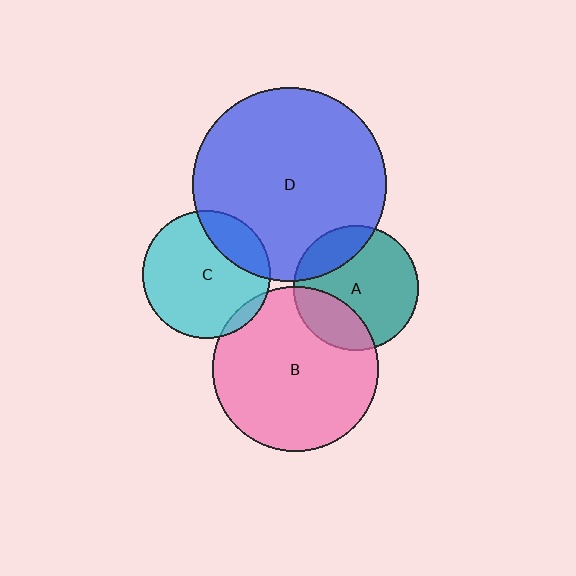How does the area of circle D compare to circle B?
Approximately 1.4 times.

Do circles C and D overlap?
Yes.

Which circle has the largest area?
Circle D (blue).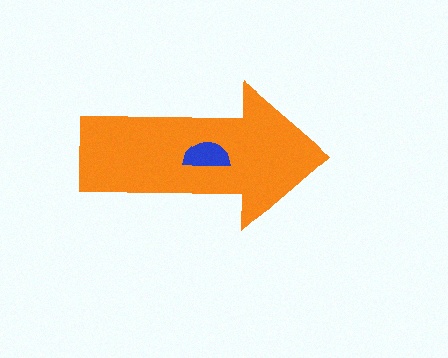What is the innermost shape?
The blue semicircle.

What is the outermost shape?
The orange arrow.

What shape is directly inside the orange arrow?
The blue semicircle.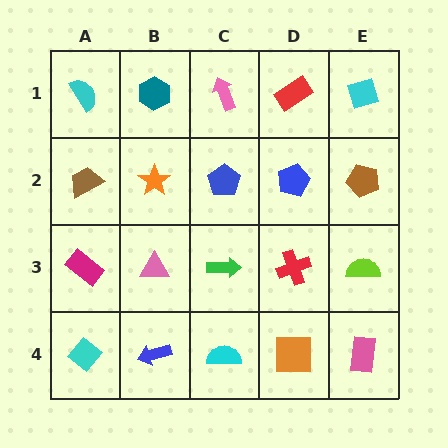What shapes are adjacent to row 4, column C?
A green arrow (row 3, column C), a blue arrow (row 4, column B), an orange square (row 4, column D).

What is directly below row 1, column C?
A blue pentagon.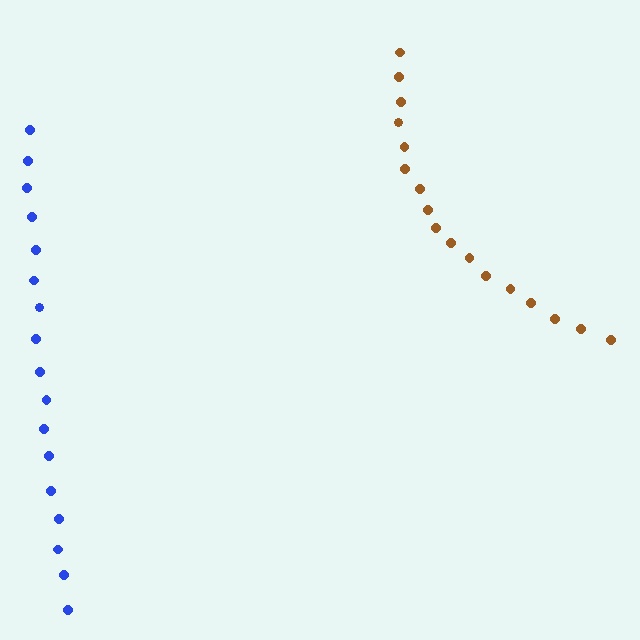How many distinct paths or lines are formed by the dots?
There are 2 distinct paths.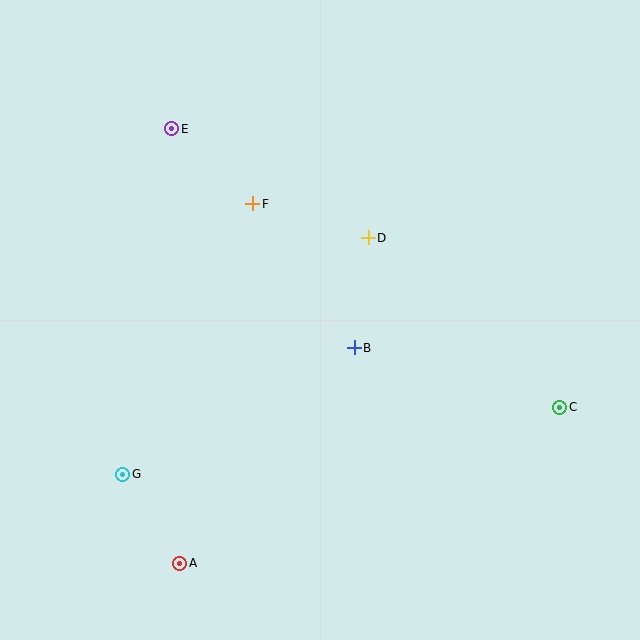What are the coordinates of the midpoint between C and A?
The midpoint between C and A is at (370, 485).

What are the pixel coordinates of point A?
Point A is at (180, 563).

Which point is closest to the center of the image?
Point B at (354, 348) is closest to the center.